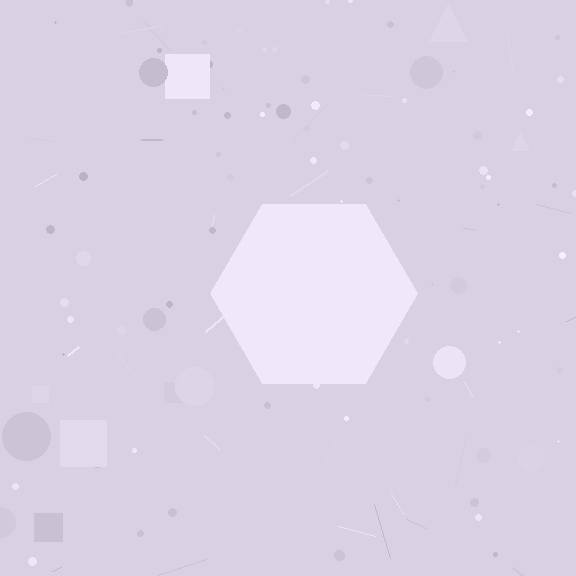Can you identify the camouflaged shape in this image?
The camouflaged shape is a hexagon.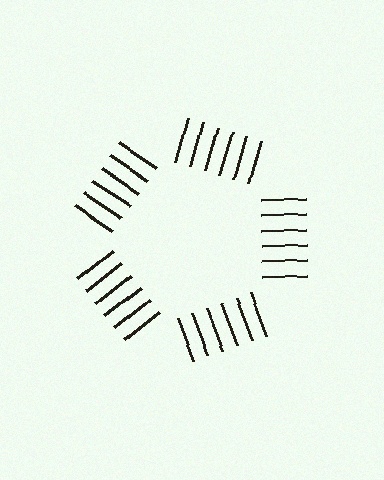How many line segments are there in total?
30 — 6 along each of the 5 edges.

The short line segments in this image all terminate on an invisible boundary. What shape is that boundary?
An illusory pentagon — the line segments terminate on its edges but no continuous stroke is drawn.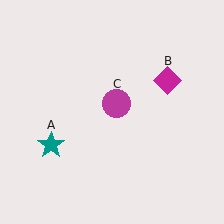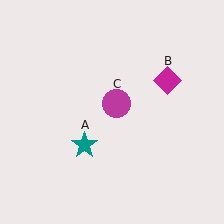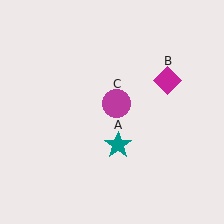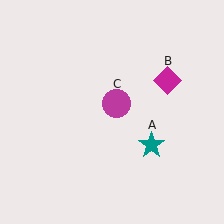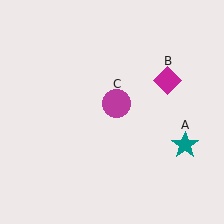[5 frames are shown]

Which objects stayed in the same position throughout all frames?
Magenta diamond (object B) and magenta circle (object C) remained stationary.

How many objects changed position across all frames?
1 object changed position: teal star (object A).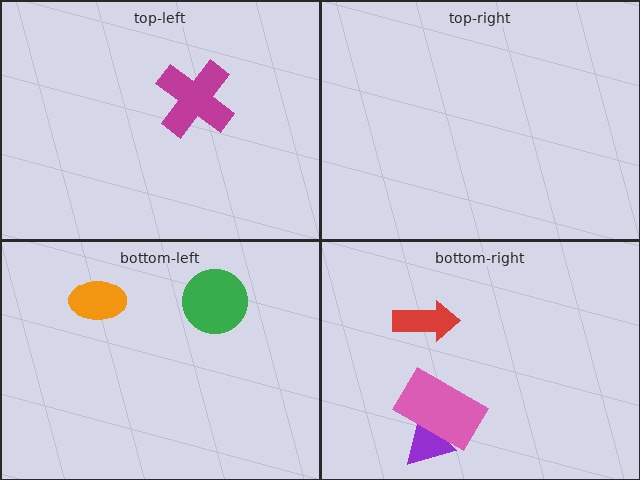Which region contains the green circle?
The bottom-left region.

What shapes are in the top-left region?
The magenta cross.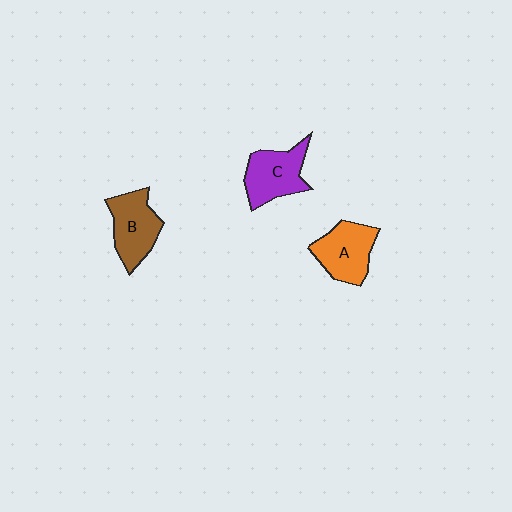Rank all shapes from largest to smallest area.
From largest to smallest: C (purple), A (orange), B (brown).